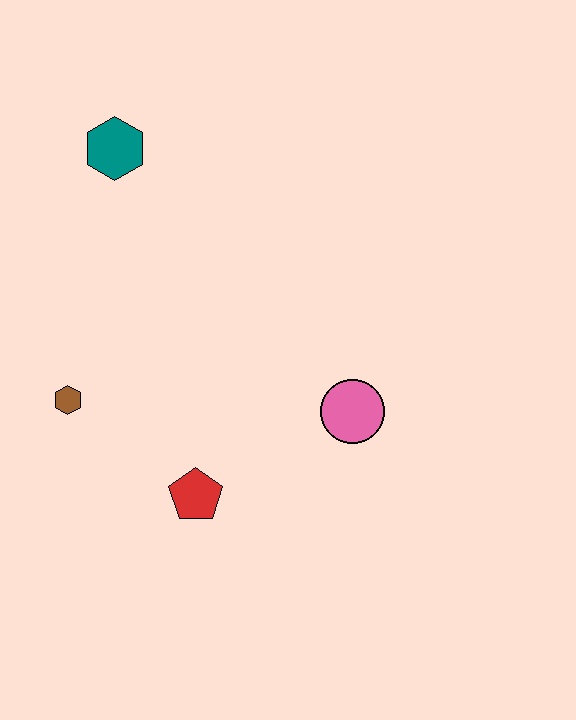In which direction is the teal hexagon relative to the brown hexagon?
The teal hexagon is above the brown hexagon.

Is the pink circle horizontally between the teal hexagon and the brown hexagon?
No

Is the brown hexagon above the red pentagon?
Yes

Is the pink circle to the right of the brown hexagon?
Yes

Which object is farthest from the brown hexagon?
The pink circle is farthest from the brown hexagon.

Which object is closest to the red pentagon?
The brown hexagon is closest to the red pentagon.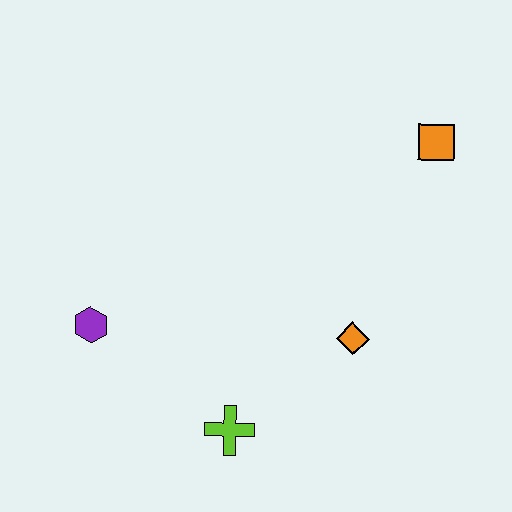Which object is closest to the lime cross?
The orange diamond is closest to the lime cross.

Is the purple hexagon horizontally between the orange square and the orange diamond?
No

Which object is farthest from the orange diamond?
The purple hexagon is farthest from the orange diamond.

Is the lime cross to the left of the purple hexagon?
No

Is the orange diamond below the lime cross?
No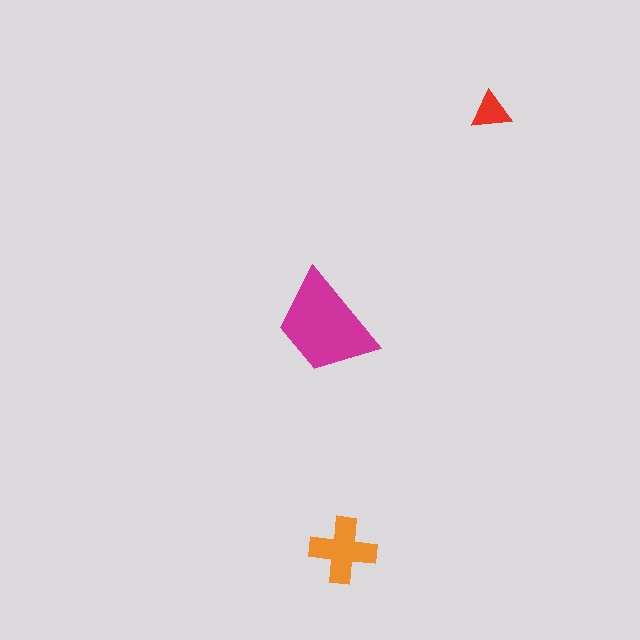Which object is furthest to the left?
The magenta trapezoid is leftmost.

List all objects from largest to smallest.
The magenta trapezoid, the orange cross, the red triangle.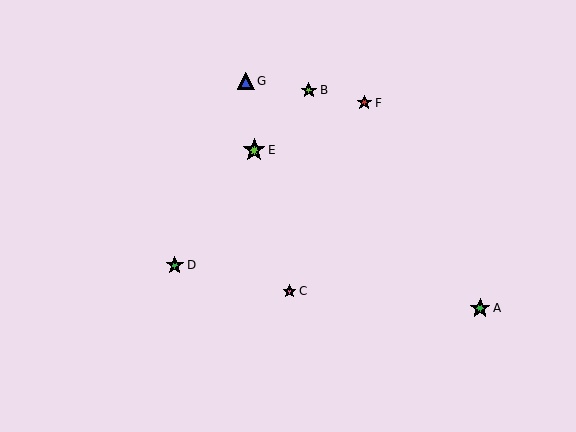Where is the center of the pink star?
The center of the pink star is at (290, 291).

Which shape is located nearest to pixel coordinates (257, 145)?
The lime star (labeled E) at (254, 150) is nearest to that location.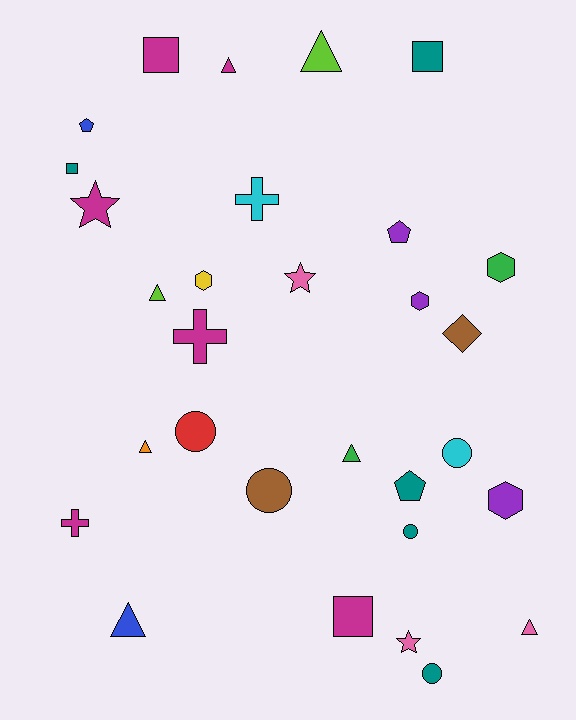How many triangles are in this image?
There are 7 triangles.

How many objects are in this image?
There are 30 objects.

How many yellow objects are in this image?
There is 1 yellow object.